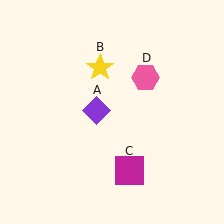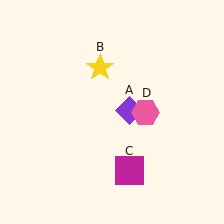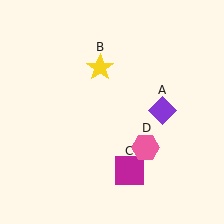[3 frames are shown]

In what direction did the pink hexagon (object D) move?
The pink hexagon (object D) moved down.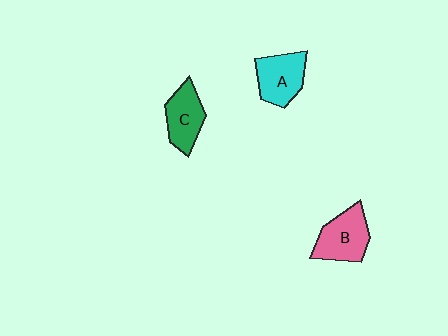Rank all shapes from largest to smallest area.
From largest to smallest: B (pink), A (cyan), C (green).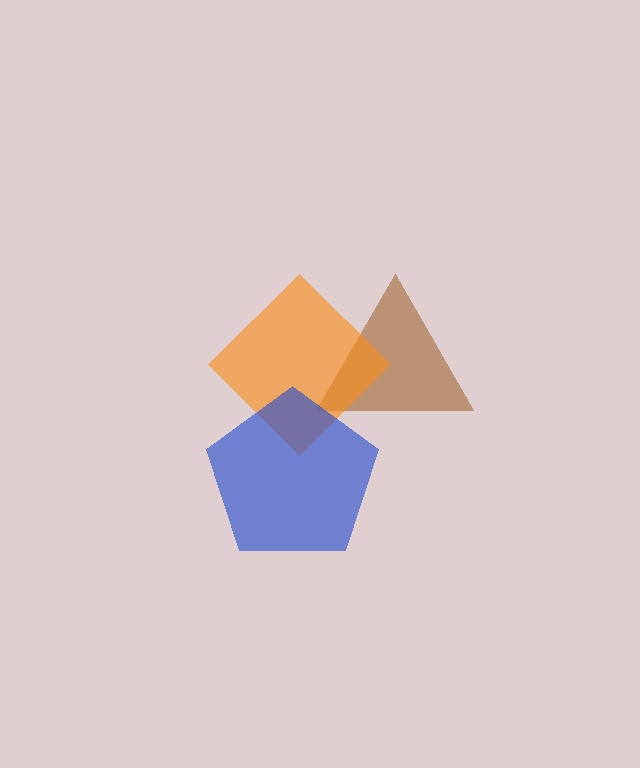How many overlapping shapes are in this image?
There are 3 overlapping shapes in the image.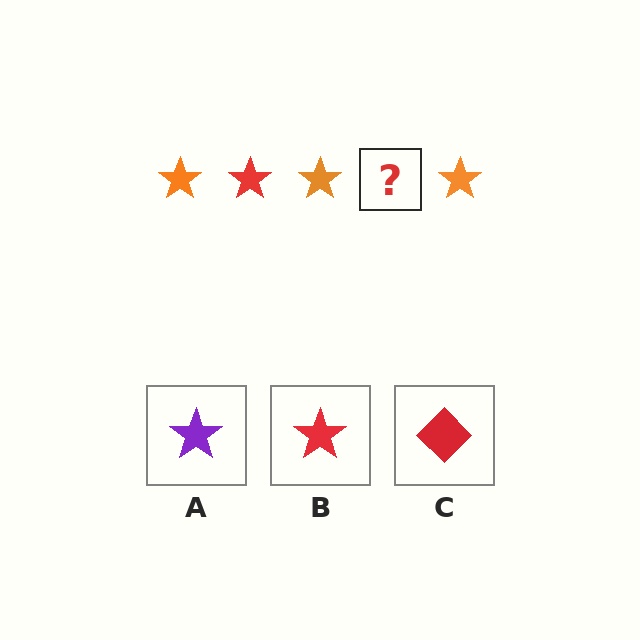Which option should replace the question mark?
Option B.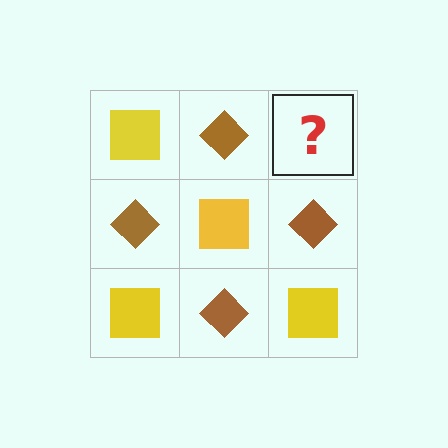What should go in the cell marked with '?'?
The missing cell should contain a yellow square.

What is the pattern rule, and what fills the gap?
The rule is that it alternates yellow square and brown diamond in a checkerboard pattern. The gap should be filled with a yellow square.